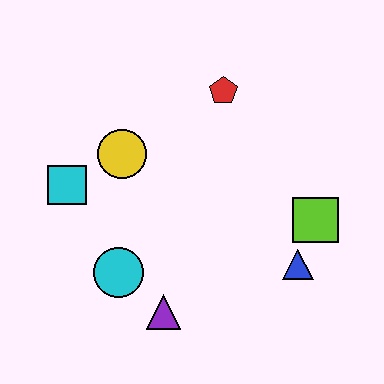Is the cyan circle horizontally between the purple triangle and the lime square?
No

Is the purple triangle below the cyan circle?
Yes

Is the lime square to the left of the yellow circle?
No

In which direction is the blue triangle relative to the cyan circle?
The blue triangle is to the right of the cyan circle.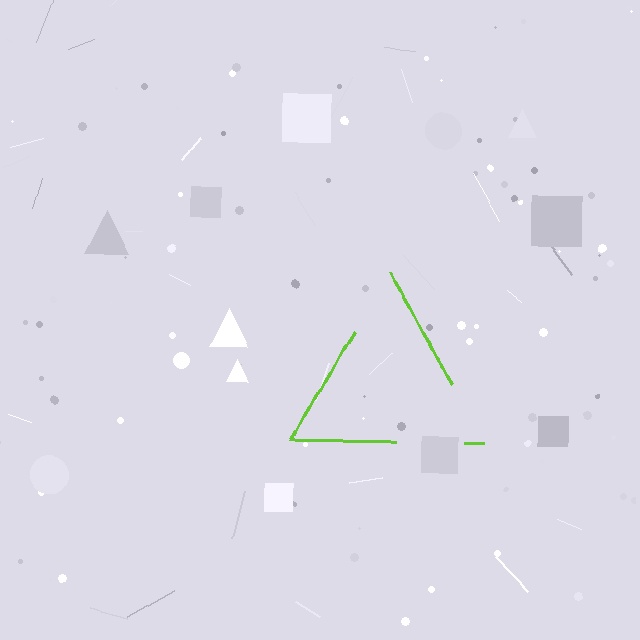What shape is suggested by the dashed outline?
The dashed outline suggests a triangle.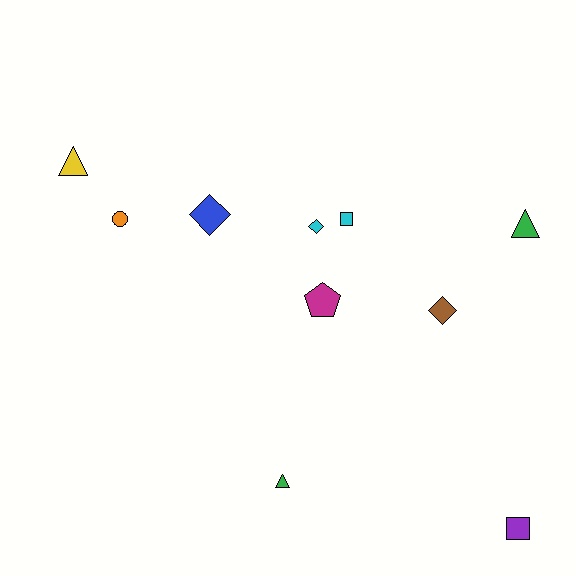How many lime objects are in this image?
There are no lime objects.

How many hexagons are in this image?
There are no hexagons.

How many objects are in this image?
There are 10 objects.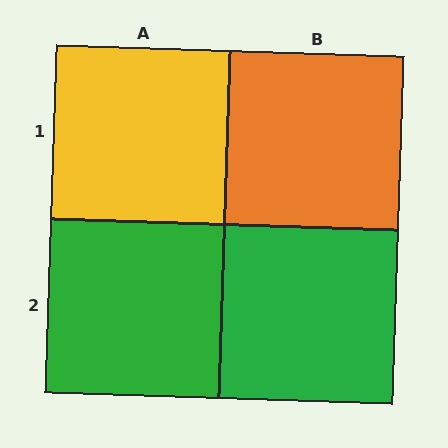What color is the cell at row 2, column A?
Green.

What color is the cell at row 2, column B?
Green.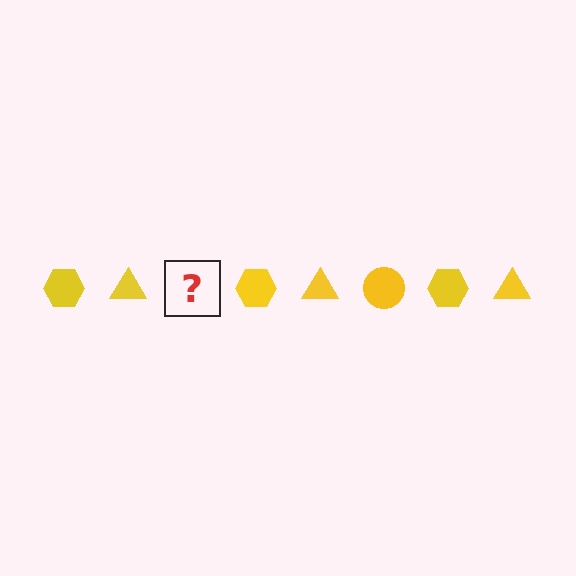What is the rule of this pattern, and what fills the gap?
The rule is that the pattern cycles through hexagon, triangle, circle shapes in yellow. The gap should be filled with a yellow circle.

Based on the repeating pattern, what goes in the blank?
The blank should be a yellow circle.